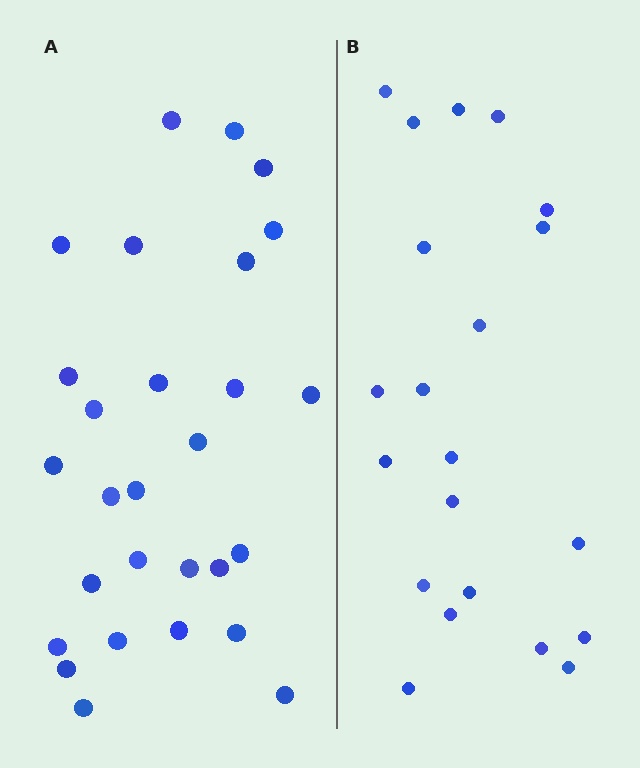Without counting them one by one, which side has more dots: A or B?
Region A (the left region) has more dots.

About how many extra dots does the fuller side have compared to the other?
Region A has roughly 8 or so more dots than region B.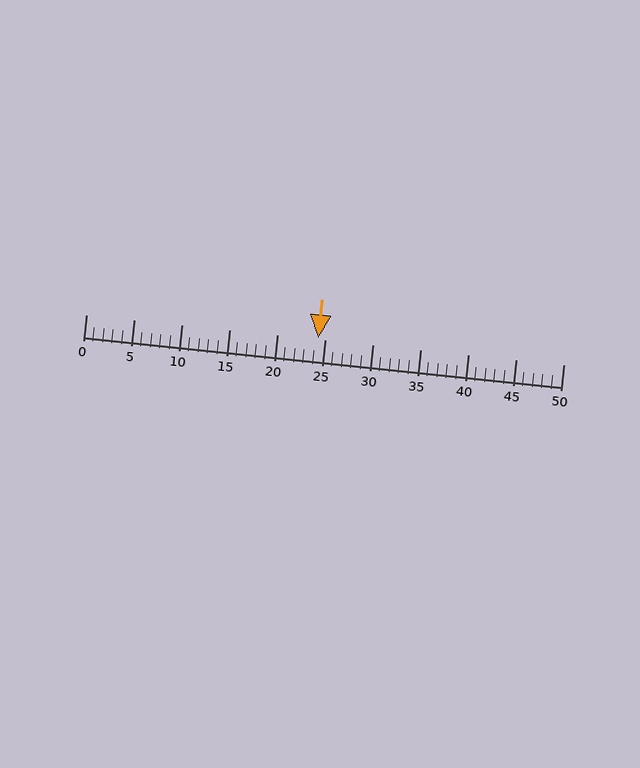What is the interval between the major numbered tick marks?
The major tick marks are spaced 5 units apart.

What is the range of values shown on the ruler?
The ruler shows values from 0 to 50.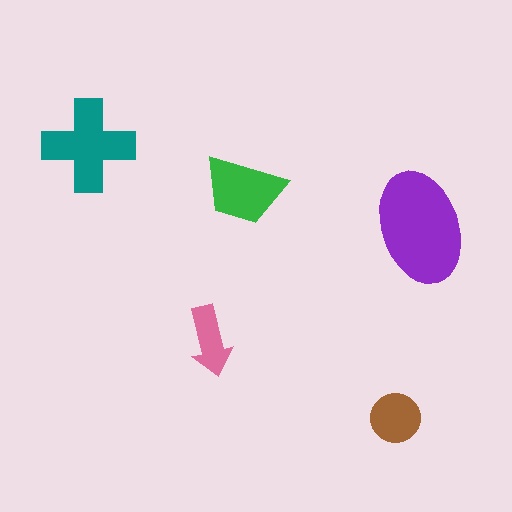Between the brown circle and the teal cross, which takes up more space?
The teal cross.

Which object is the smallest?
The pink arrow.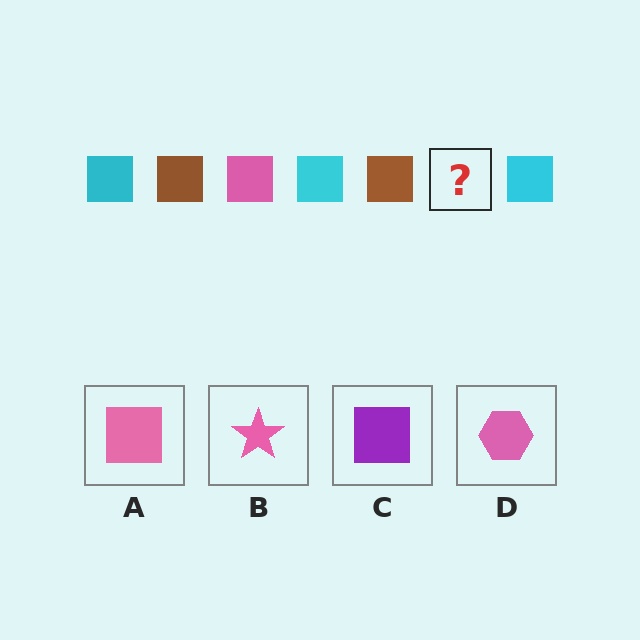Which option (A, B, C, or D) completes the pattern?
A.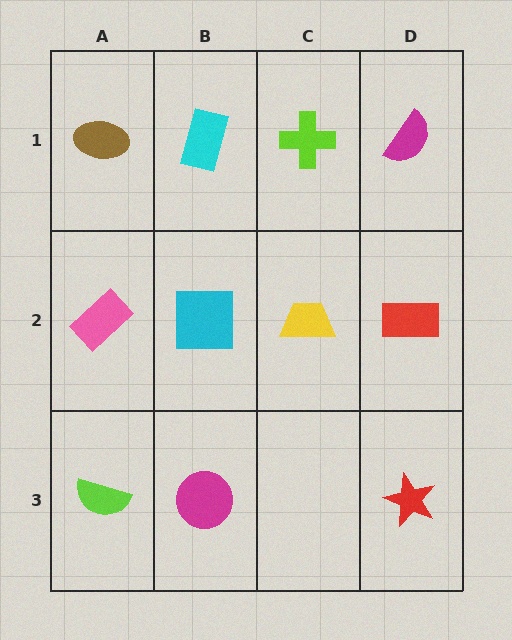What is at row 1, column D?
A magenta semicircle.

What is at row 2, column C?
A yellow trapezoid.